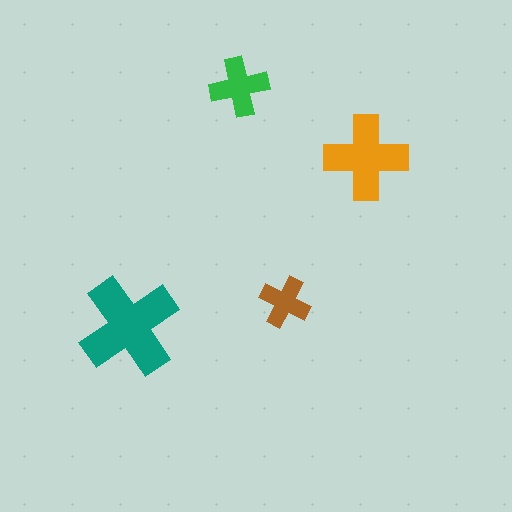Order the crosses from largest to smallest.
the teal one, the orange one, the green one, the brown one.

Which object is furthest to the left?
The teal cross is leftmost.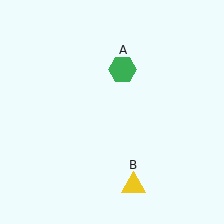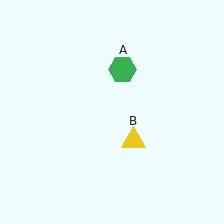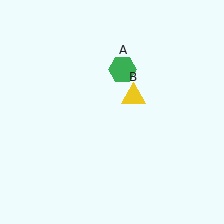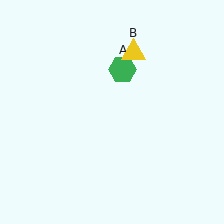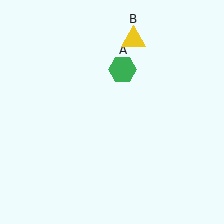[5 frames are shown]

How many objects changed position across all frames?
1 object changed position: yellow triangle (object B).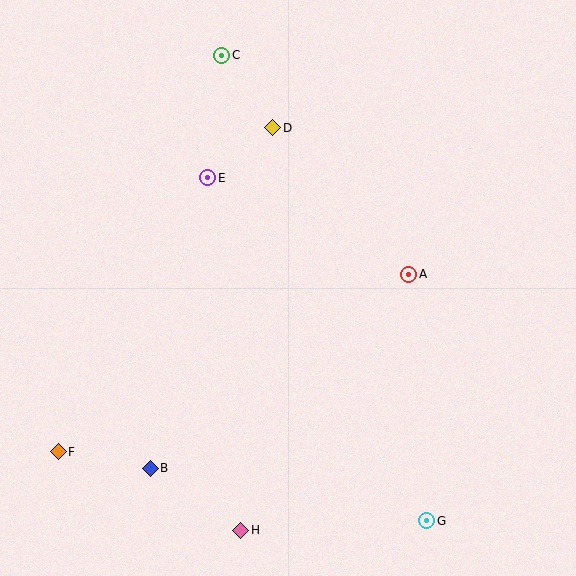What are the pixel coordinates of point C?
Point C is at (221, 56).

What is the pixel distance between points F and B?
The distance between F and B is 94 pixels.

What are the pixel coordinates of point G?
Point G is at (427, 521).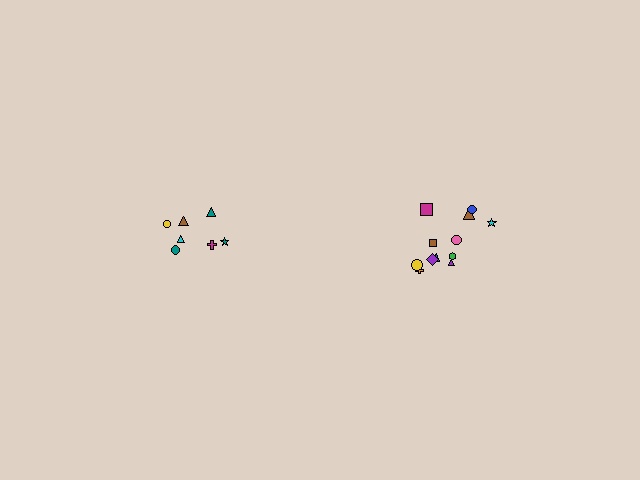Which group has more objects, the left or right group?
The right group.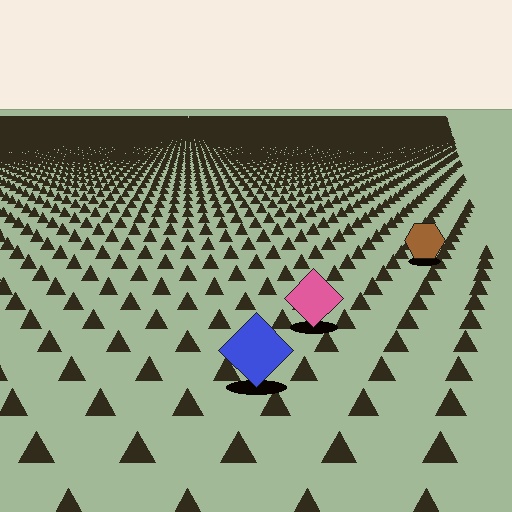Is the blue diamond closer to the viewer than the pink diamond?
Yes. The blue diamond is closer — you can tell from the texture gradient: the ground texture is coarser near it.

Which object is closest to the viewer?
The blue diamond is closest. The texture marks near it are larger and more spread out.